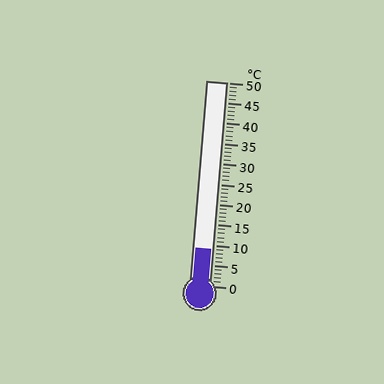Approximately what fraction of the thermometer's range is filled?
The thermometer is filled to approximately 20% of its range.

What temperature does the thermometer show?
The thermometer shows approximately 9°C.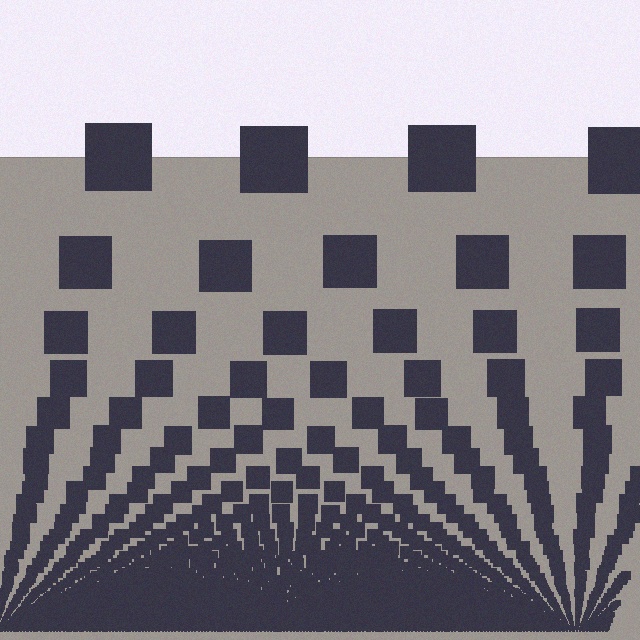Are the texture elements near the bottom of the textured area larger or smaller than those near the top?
Smaller. The gradient is inverted — elements near the bottom are smaller and denser.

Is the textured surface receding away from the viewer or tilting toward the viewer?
The surface appears to tilt toward the viewer. Texture elements get larger and sparser toward the top.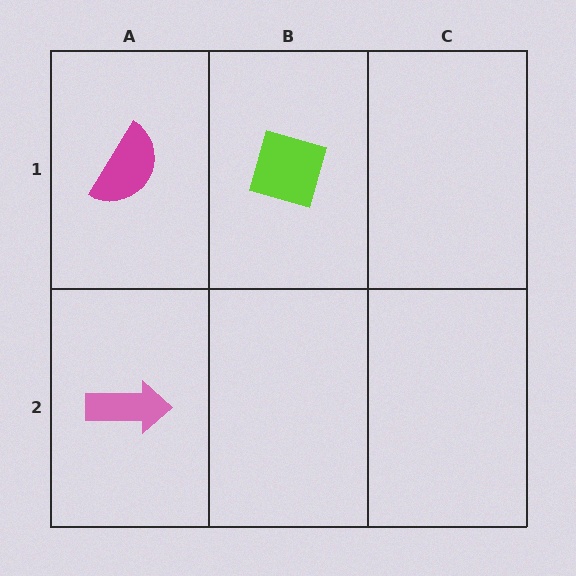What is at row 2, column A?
A pink arrow.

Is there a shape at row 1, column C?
No, that cell is empty.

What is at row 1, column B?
A lime diamond.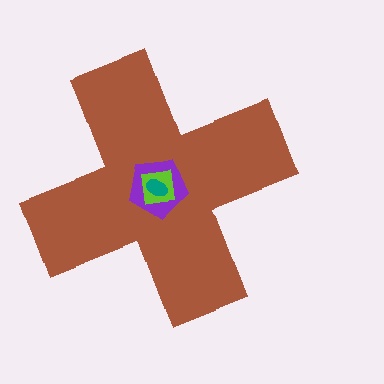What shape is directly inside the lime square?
The teal ellipse.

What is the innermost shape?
The teal ellipse.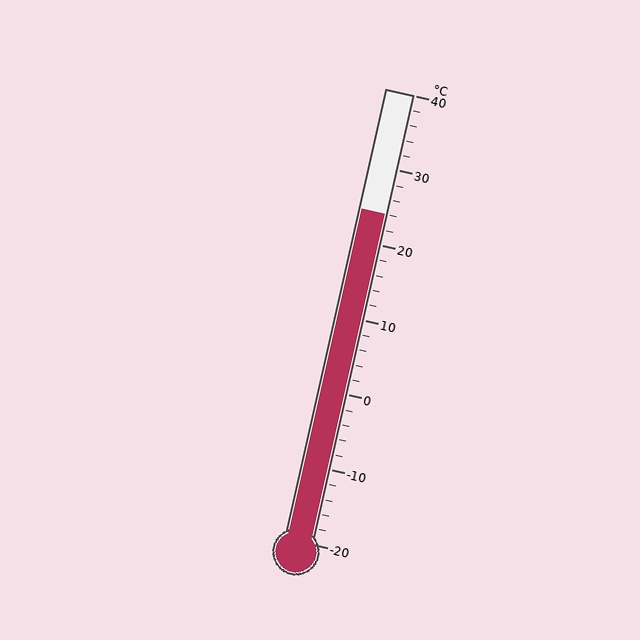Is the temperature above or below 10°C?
The temperature is above 10°C.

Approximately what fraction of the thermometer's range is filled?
The thermometer is filled to approximately 75% of its range.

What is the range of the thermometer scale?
The thermometer scale ranges from -20°C to 40°C.